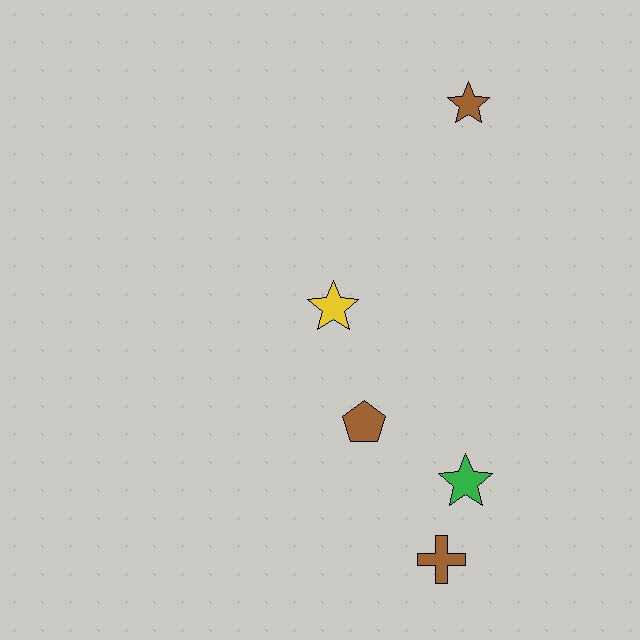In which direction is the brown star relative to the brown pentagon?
The brown star is above the brown pentagon.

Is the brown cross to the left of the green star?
Yes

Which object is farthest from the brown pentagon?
The brown star is farthest from the brown pentagon.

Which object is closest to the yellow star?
The brown pentagon is closest to the yellow star.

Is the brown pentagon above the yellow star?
No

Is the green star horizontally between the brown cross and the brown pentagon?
No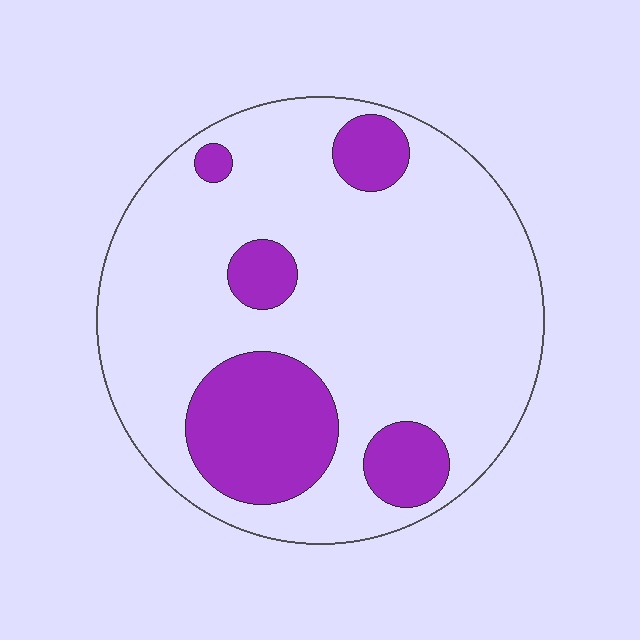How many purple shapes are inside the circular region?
5.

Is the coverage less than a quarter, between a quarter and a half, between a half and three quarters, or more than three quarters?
Less than a quarter.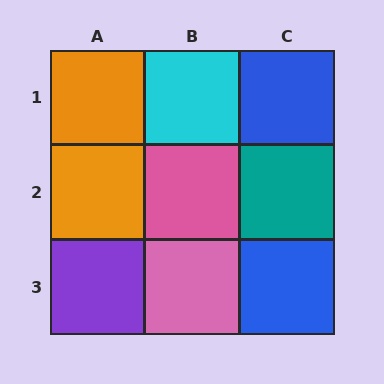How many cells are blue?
2 cells are blue.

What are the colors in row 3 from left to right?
Purple, pink, blue.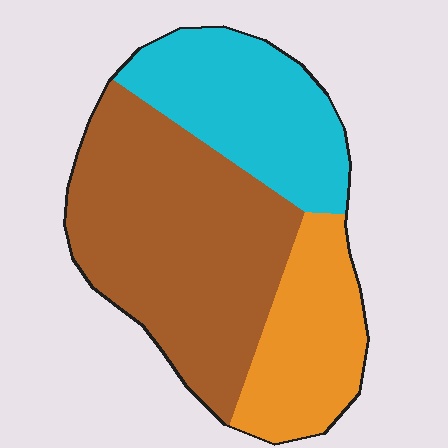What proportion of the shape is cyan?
Cyan takes up about one quarter (1/4) of the shape.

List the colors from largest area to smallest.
From largest to smallest: brown, cyan, orange.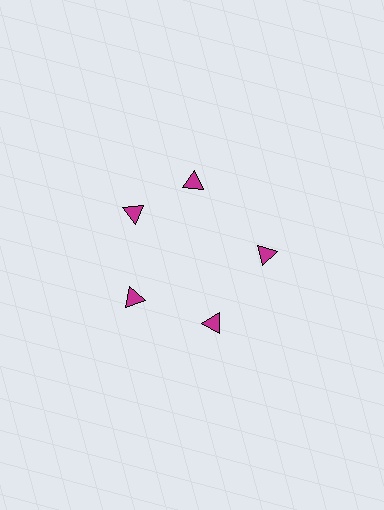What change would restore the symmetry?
The symmetry would be restored by rotating it back into even spacing with its neighbors so that all 5 triangles sit at equal angles and equal distance from the center.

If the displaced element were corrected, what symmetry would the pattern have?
It would have 5-fold rotational symmetry — the pattern would map onto itself every 72 degrees.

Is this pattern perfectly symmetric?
No. The 5 magenta triangles are arranged in a ring, but one element near the 1 o'clock position is rotated out of alignment along the ring, breaking the 5-fold rotational symmetry.